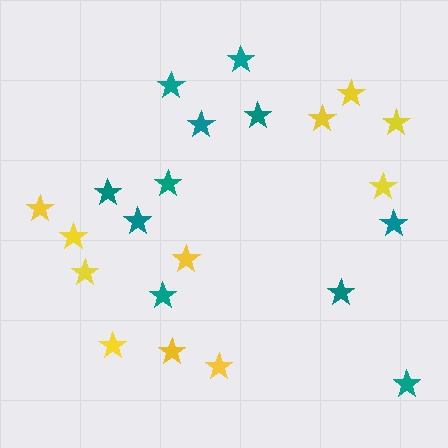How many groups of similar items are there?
There are 2 groups: one group of yellow stars (11) and one group of teal stars (11).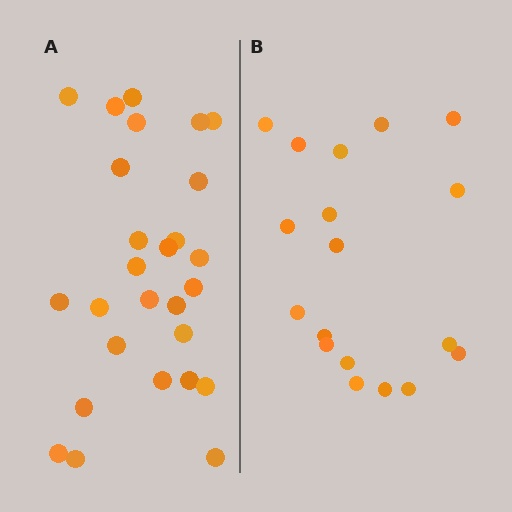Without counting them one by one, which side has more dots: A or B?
Region A (the left region) has more dots.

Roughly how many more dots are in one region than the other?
Region A has roughly 8 or so more dots than region B.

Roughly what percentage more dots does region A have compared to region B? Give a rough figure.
About 50% more.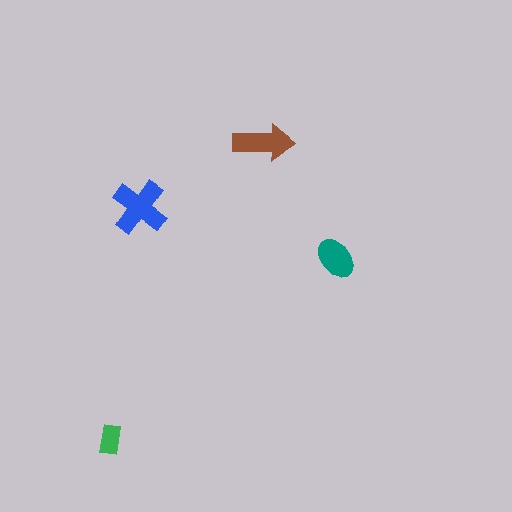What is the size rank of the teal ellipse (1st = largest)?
3rd.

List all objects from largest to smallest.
The blue cross, the brown arrow, the teal ellipse, the green rectangle.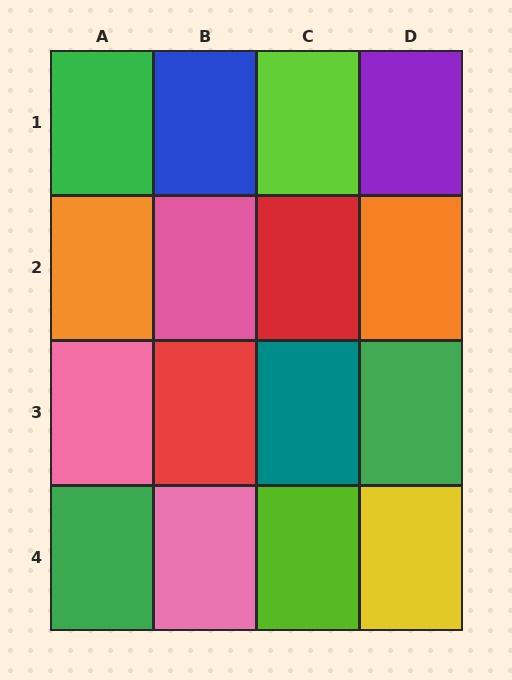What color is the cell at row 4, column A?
Green.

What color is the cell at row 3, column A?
Pink.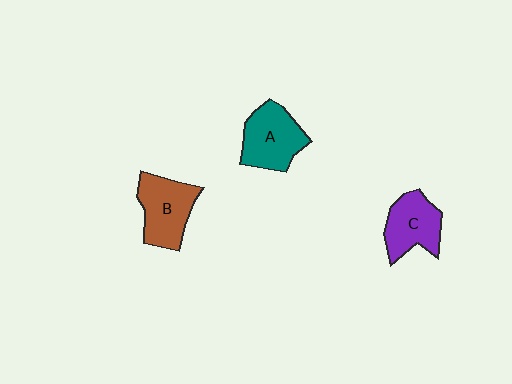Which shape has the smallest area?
Shape C (purple).